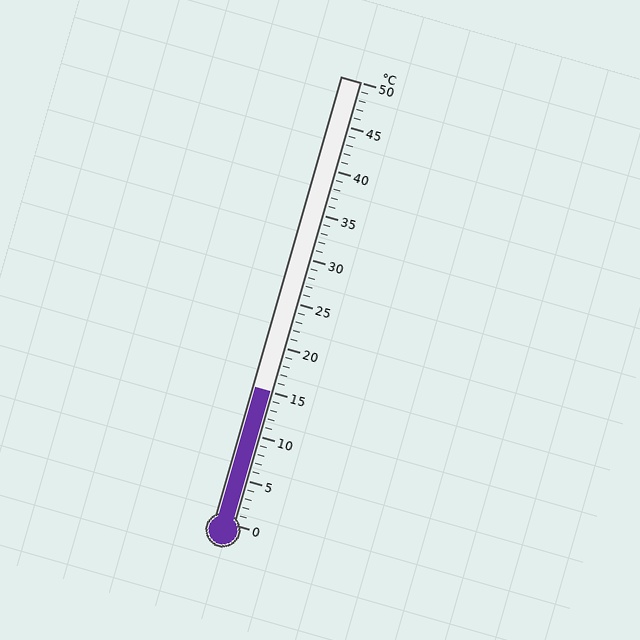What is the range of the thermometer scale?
The thermometer scale ranges from 0°C to 50°C.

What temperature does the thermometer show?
The thermometer shows approximately 15°C.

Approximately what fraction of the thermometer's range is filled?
The thermometer is filled to approximately 30% of its range.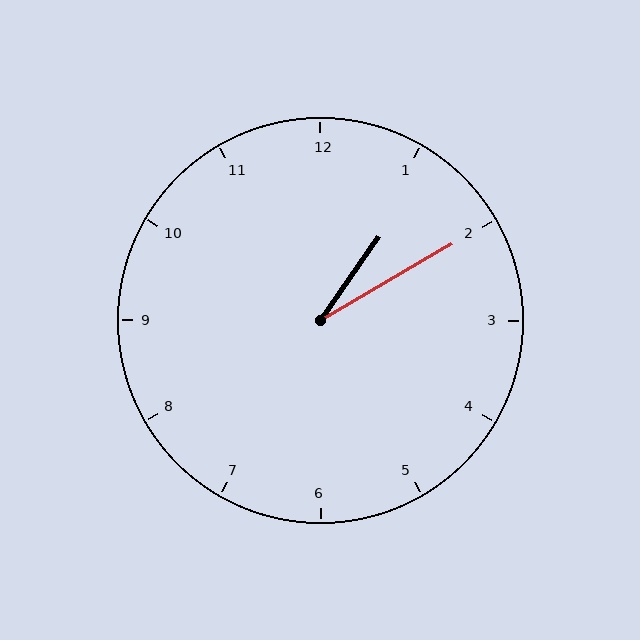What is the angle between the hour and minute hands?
Approximately 25 degrees.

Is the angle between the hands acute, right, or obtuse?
It is acute.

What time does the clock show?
1:10.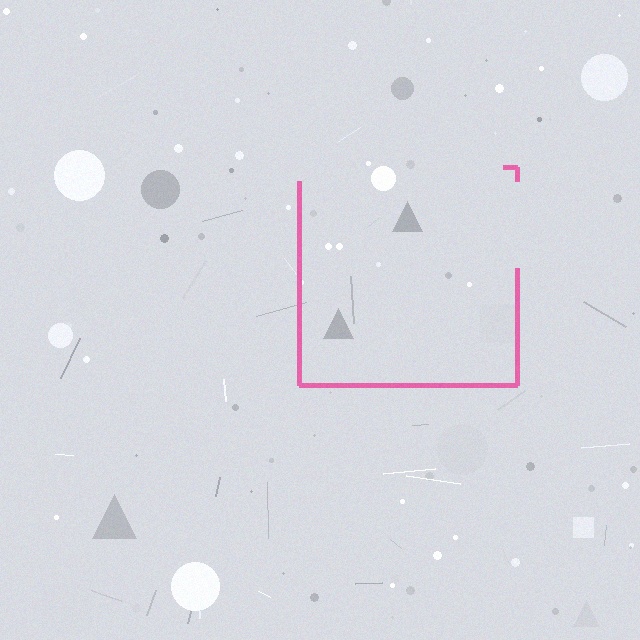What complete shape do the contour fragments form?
The contour fragments form a square.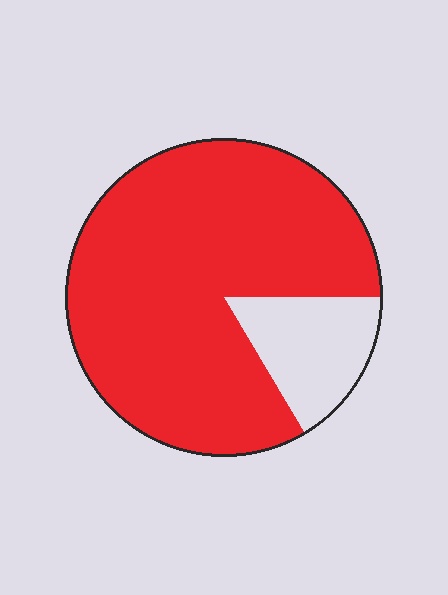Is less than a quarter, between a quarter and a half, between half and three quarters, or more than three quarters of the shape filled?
More than three quarters.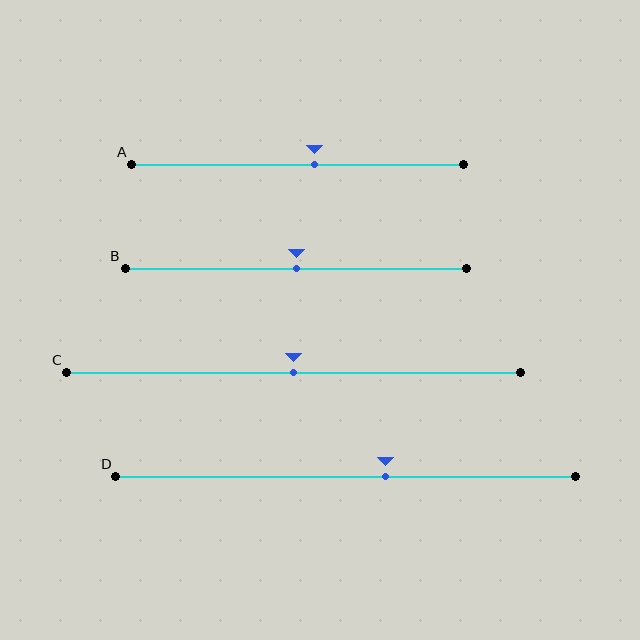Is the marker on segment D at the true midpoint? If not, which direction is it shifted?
No, the marker on segment D is shifted to the right by about 9% of the segment length.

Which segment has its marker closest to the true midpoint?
Segment B has its marker closest to the true midpoint.